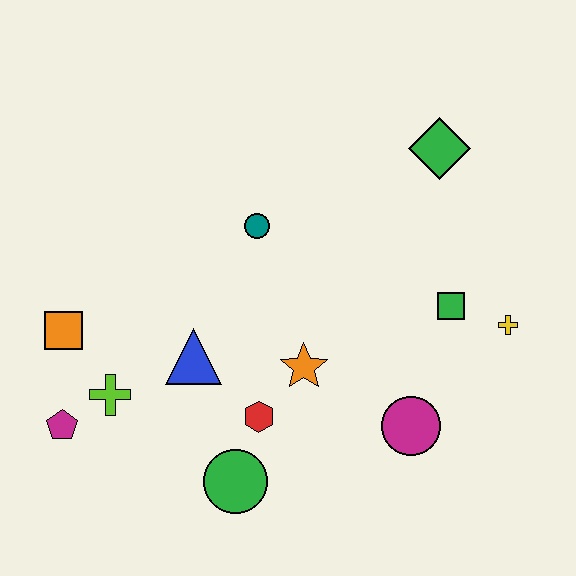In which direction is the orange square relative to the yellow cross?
The orange square is to the left of the yellow cross.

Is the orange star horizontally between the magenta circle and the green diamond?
No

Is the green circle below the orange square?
Yes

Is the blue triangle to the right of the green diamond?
No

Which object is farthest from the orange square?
The yellow cross is farthest from the orange square.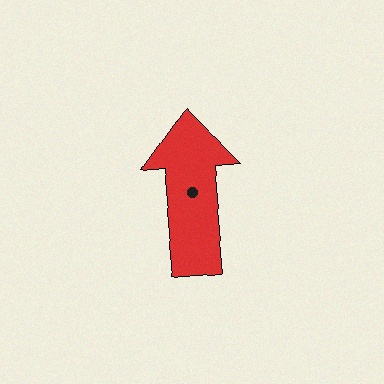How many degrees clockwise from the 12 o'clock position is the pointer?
Approximately 355 degrees.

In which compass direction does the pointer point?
North.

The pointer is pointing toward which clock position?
Roughly 12 o'clock.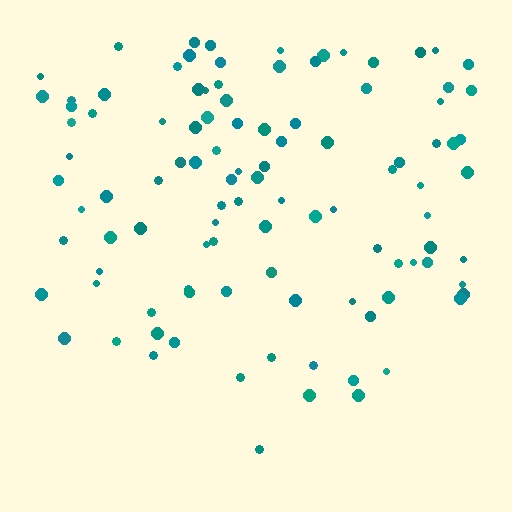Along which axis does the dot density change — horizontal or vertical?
Vertical.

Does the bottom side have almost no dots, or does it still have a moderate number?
Still a moderate number, just noticeably fewer than the top.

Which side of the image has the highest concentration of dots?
The top.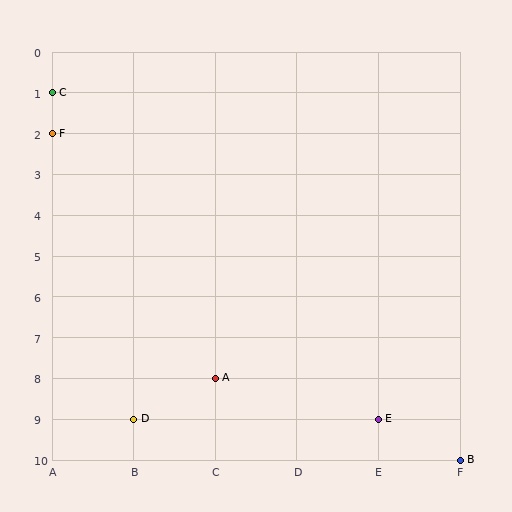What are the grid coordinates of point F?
Point F is at grid coordinates (A, 2).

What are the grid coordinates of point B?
Point B is at grid coordinates (F, 10).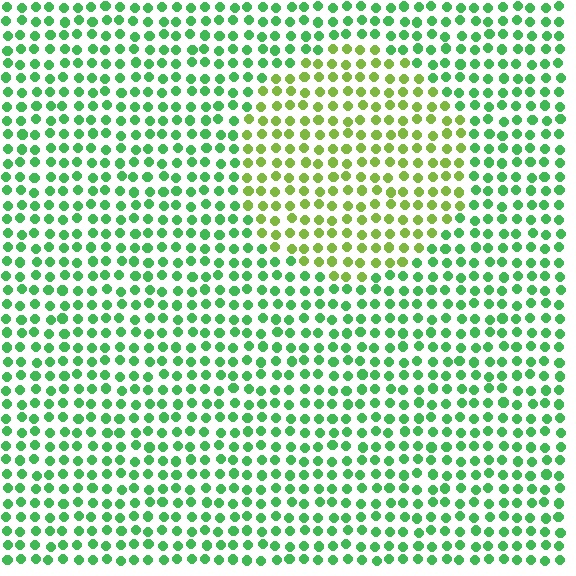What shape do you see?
I see a circle.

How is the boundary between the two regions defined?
The boundary is defined purely by a slight shift in hue (about 41 degrees). Spacing, size, and orientation are identical on both sides.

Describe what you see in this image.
The image is filled with small green elements in a uniform arrangement. A circle-shaped region is visible where the elements are tinted to a slightly different hue, forming a subtle color boundary.